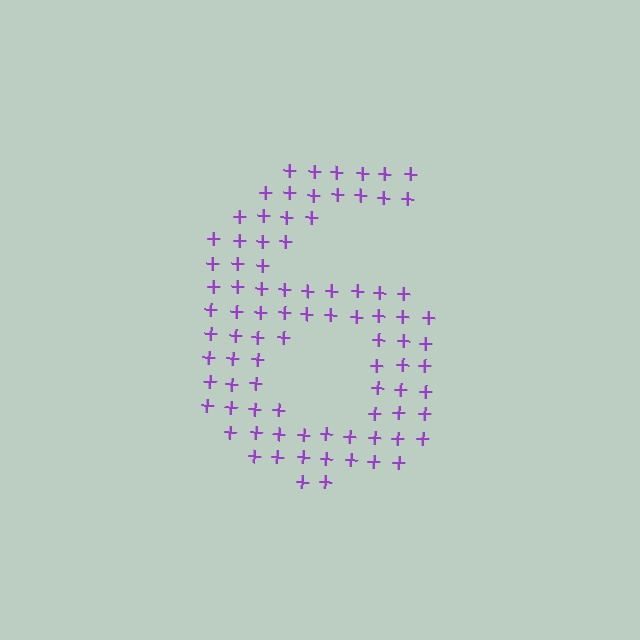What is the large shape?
The large shape is the digit 6.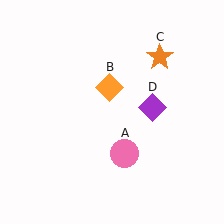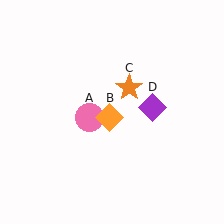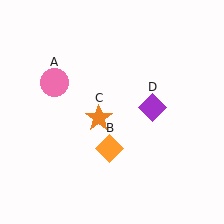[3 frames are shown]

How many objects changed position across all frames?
3 objects changed position: pink circle (object A), orange diamond (object B), orange star (object C).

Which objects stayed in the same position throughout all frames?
Purple diamond (object D) remained stationary.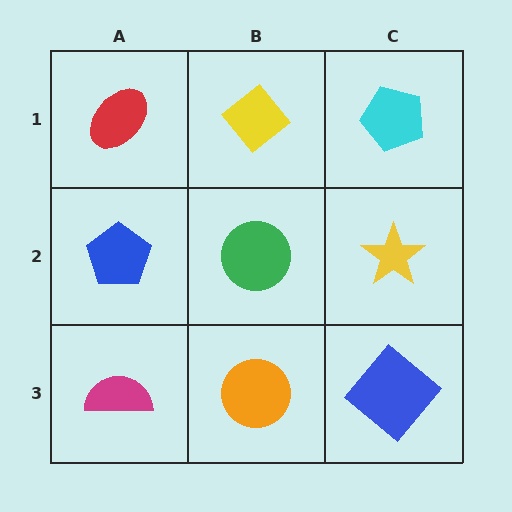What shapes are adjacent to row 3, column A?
A blue pentagon (row 2, column A), an orange circle (row 3, column B).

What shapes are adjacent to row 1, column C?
A yellow star (row 2, column C), a yellow diamond (row 1, column B).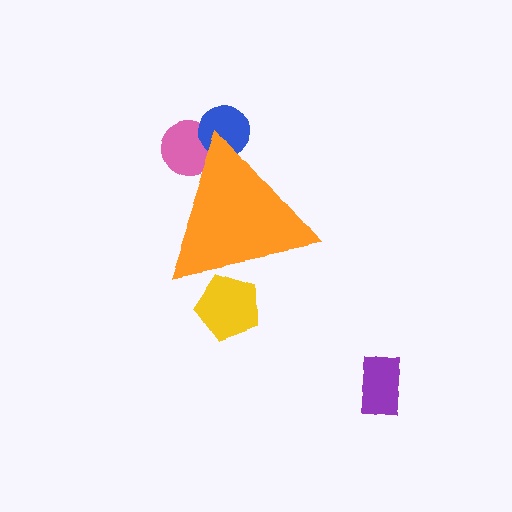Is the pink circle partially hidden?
Yes, the pink circle is partially hidden behind the orange triangle.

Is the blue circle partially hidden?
Yes, the blue circle is partially hidden behind the orange triangle.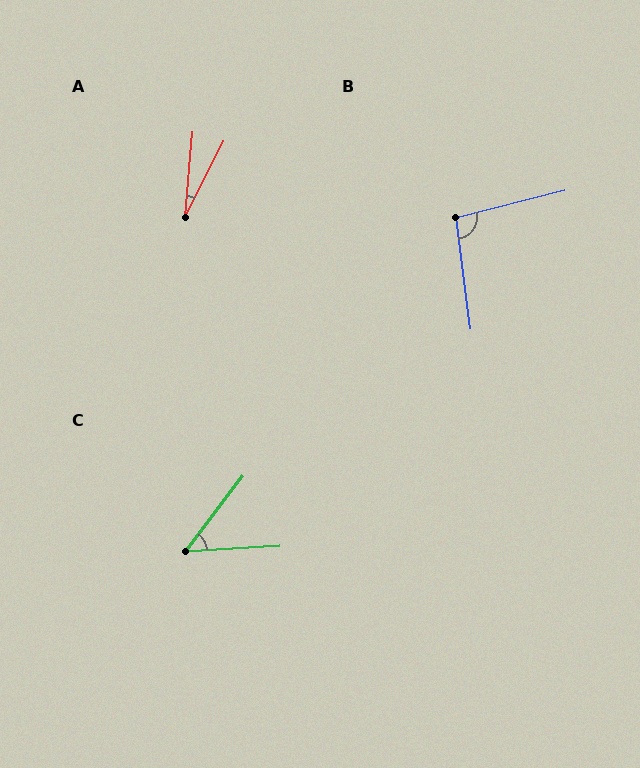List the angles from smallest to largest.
A (21°), C (49°), B (97°).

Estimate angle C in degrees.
Approximately 49 degrees.